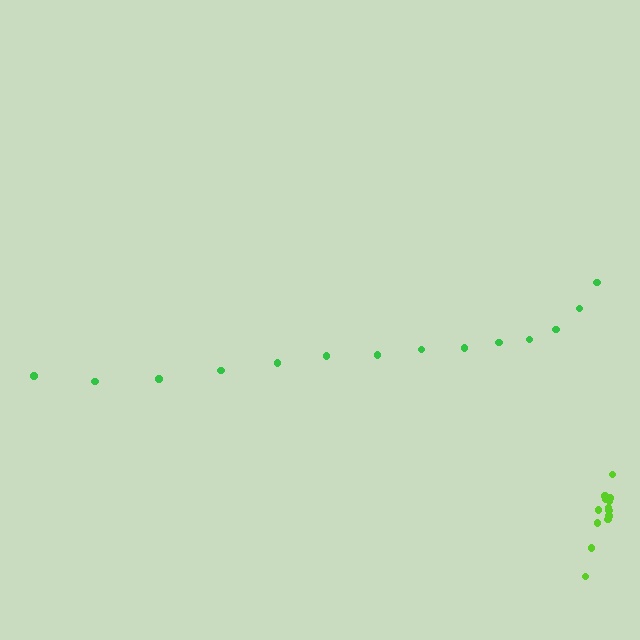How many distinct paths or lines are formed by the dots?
There are 2 distinct paths.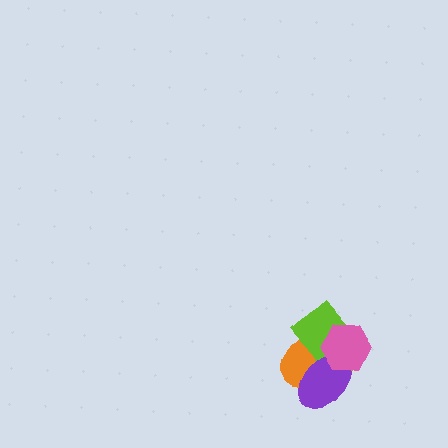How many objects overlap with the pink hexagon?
3 objects overlap with the pink hexagon.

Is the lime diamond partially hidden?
Yes, it is partially covered by another shape.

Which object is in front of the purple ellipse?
The pink hexagon is in front of the purple ellipse.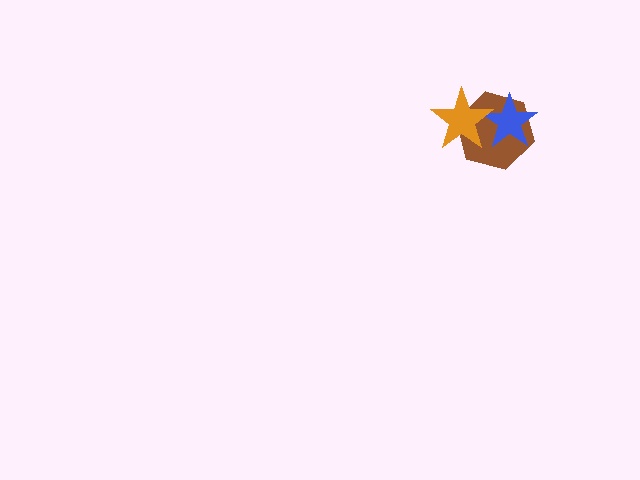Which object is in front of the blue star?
The orange star is in front of the blue star.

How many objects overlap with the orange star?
2 objects overlap with the orange star.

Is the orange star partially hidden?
No, no other shape covers it.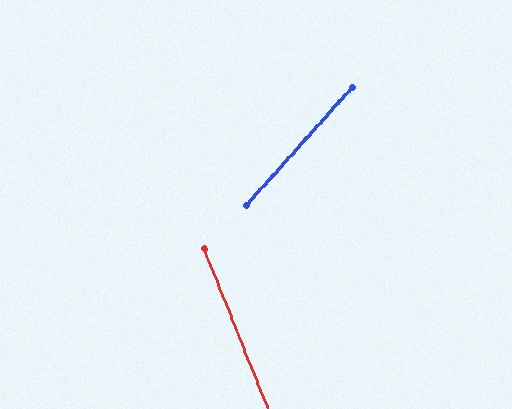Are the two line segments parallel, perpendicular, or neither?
Neither parallel nor perpendicular — they differ by about 64°.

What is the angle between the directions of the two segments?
Approximately 64 degrees.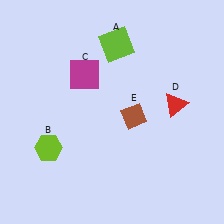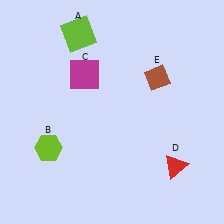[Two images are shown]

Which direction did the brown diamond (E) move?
The brown diamond (E) moved up.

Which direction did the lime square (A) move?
The lime square (A) moved left.